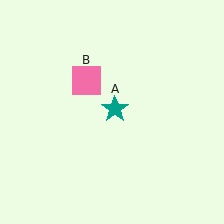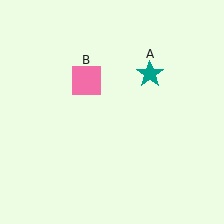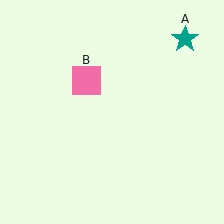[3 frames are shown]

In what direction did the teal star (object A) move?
The teal star (object A) moved up and to the right.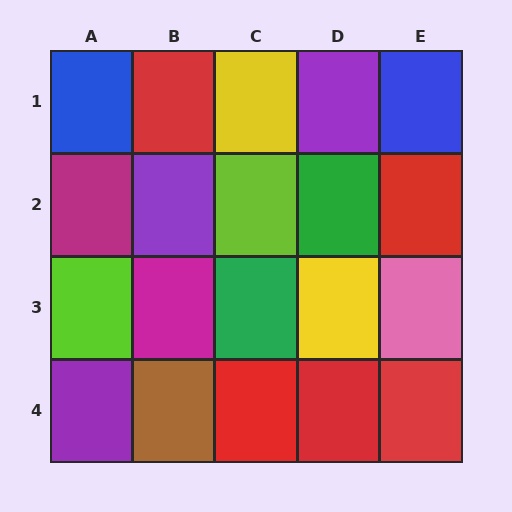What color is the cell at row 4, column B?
Brown.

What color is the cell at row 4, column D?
Red.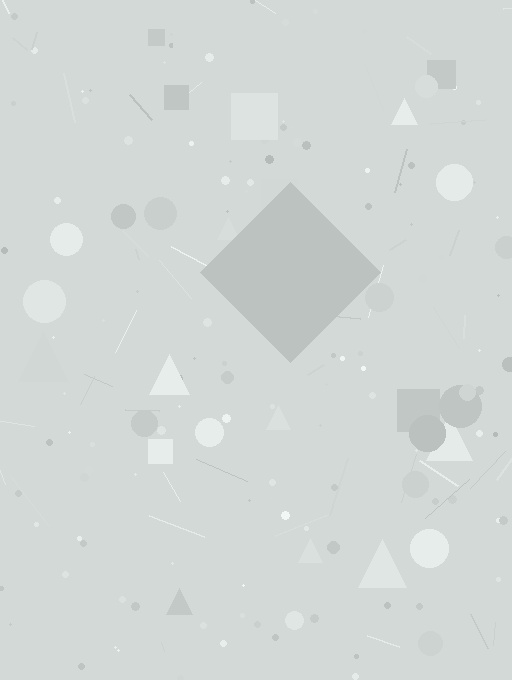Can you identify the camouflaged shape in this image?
The camouflaged shape is a diamond.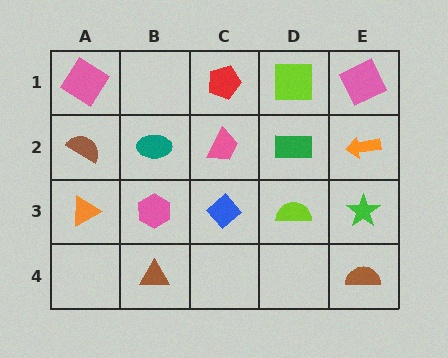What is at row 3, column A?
An orange triangle.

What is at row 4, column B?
A brown triangle.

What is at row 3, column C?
A blue diamond.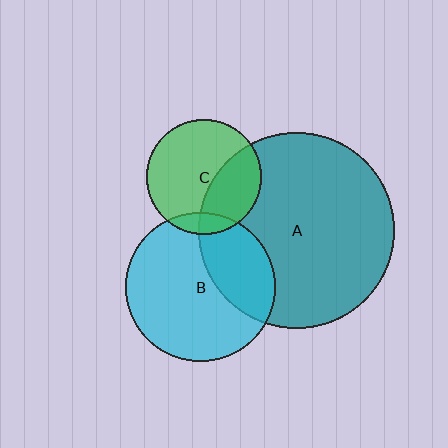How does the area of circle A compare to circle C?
Approximately 2.9 times.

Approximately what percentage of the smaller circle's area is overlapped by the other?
Approximately 10%.